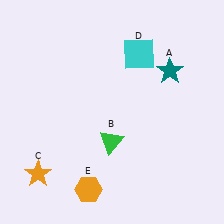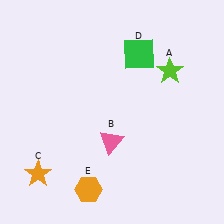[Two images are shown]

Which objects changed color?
A changed from teal to lime. B changed from green to pink. D changed from cyan to green.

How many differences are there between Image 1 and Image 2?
There are 3 differences between the two images.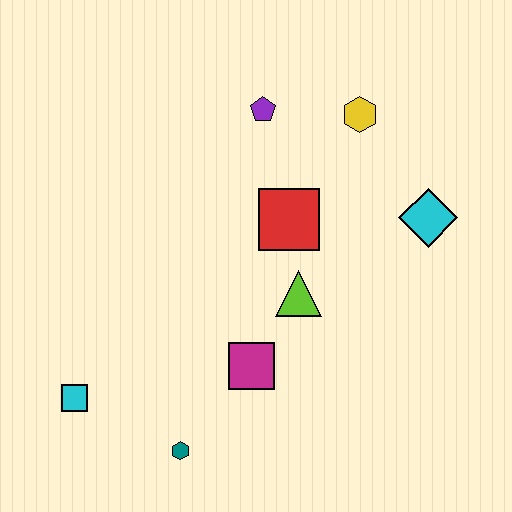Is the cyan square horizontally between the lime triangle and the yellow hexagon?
No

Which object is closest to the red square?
The lime triangle is closest to the red square.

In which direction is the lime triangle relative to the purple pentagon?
The lime triangle is below the purple pentagon.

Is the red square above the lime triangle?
Yes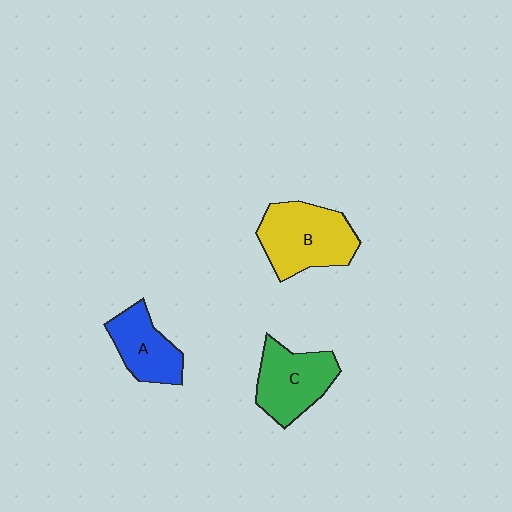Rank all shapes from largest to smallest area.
From largest to smallest: B (yellow), C (green), A (blue).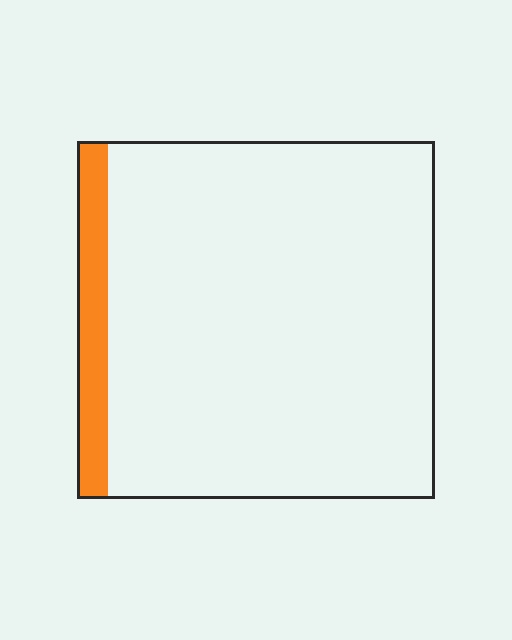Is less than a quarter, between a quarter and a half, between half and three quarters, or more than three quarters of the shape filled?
Less than a quarter.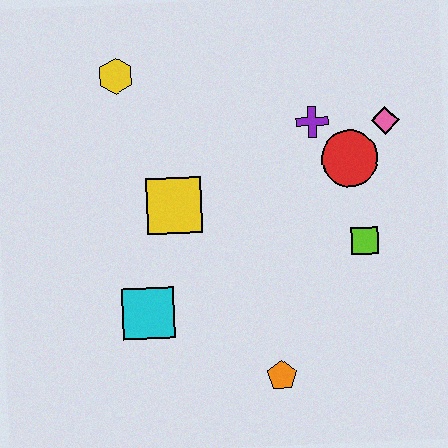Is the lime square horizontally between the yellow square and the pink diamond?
Yes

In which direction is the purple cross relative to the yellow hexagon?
The purple cross is to the right of the yellow hexagon.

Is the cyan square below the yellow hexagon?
Yes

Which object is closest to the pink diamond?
The red circle is closest to the pink diamond.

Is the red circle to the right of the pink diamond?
No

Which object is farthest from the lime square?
The yellow hexagon is farthest from the lime square.